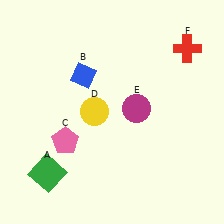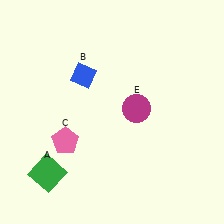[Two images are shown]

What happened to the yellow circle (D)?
The yellow circle (D) was removed in Image 2. It was in the top-left area of Image 1.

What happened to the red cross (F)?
The red cross (F) was removed in Image 2. It was in the top-right area of Image 1.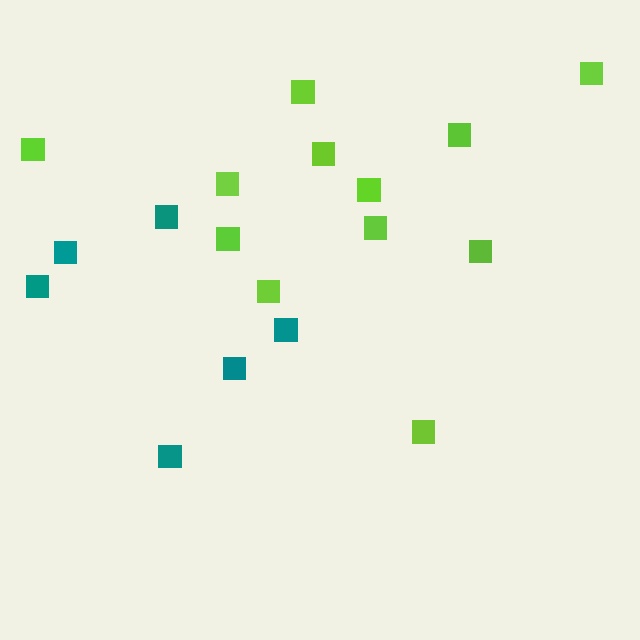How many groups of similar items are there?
There are 2 groups: one group of teal squares (6) and one group of lime squares (12).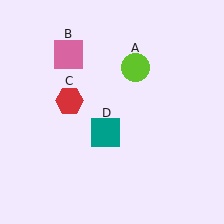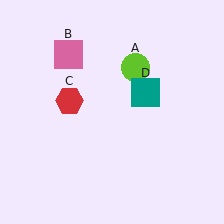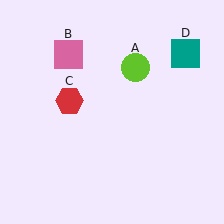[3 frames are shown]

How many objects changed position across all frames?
1 object changed position: teal square (object D).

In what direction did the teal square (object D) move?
The teal square (object D) moved up and to the right.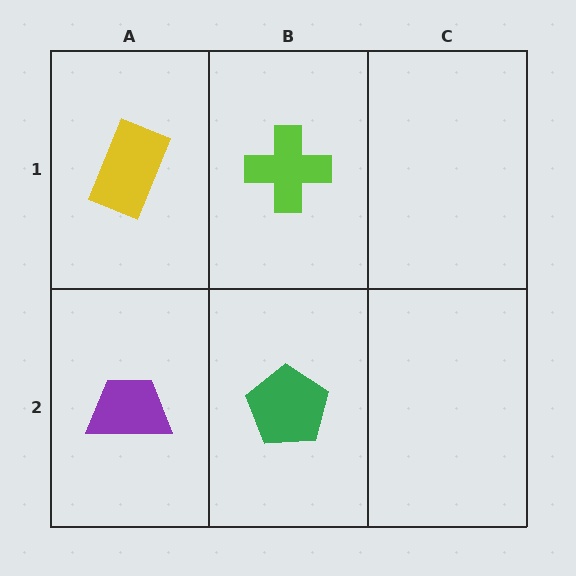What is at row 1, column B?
A lime cross.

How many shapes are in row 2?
2 shapes.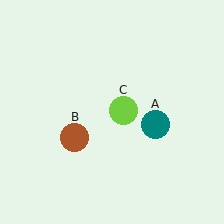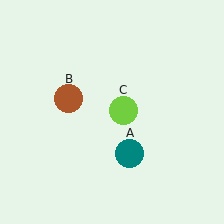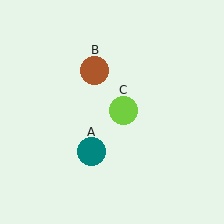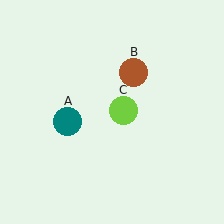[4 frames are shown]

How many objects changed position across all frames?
2 objects changed position: teal circle (object A), brown circle (object B).